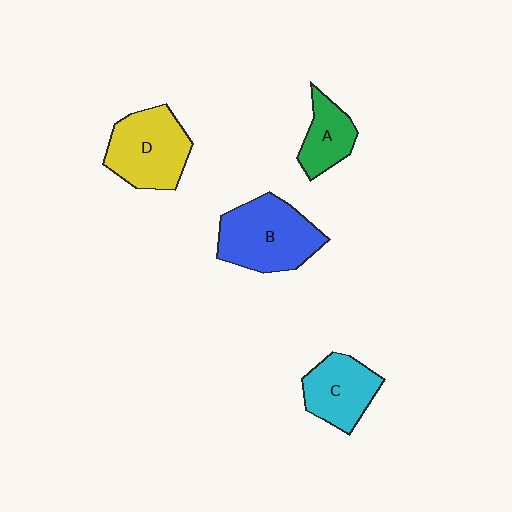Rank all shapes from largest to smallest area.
From largest to smallest: B (blue), D (yellow), C (cyan), A (green).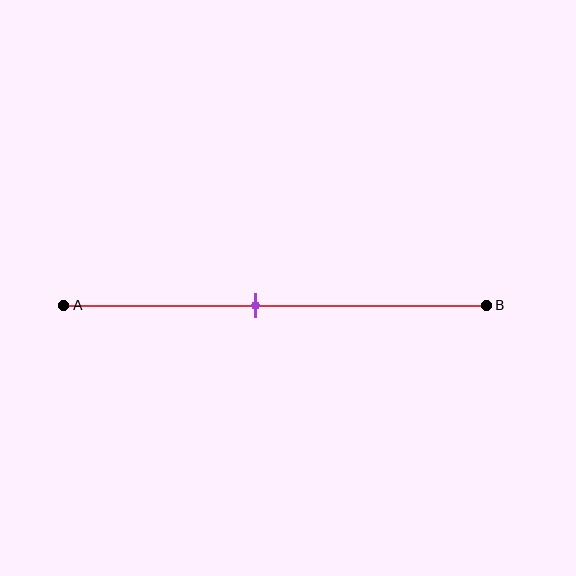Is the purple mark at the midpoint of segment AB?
No, the mark is at about 45% from A, not at the 50% midpoint.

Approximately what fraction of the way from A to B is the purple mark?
The purple mark is approximately 45% of the way from A to B.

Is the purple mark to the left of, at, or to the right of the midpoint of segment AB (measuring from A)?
The purple mark is to the left of the midpoint of segment AB.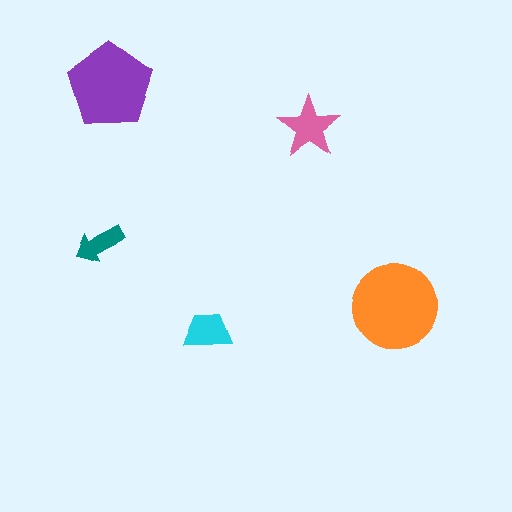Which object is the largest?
The orange circle.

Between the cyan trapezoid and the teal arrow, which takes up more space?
The cyan trapezoid.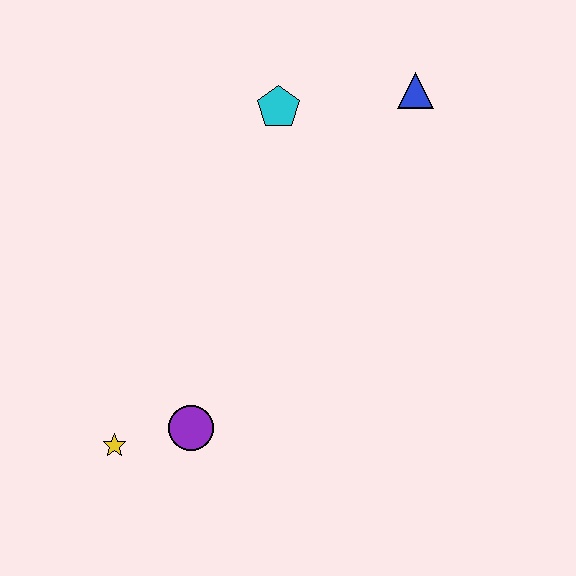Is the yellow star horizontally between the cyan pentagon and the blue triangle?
No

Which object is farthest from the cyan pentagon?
The yellow star is farthest from the cyan pentagon.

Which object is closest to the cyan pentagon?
The blue triangle is closest to the cyan pentagon.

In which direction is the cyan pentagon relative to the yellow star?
The cyan pentagon is above the yellow star.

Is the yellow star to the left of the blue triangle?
Yes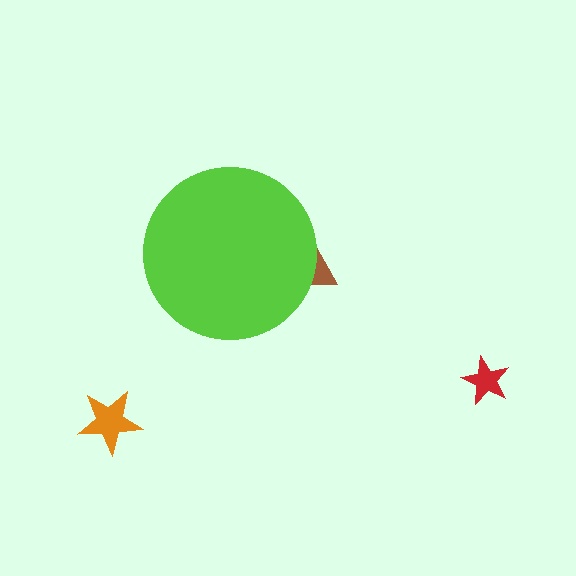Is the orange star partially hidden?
No, the orange star is fully visible.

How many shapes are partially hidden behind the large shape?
1 shape is partially hidden.